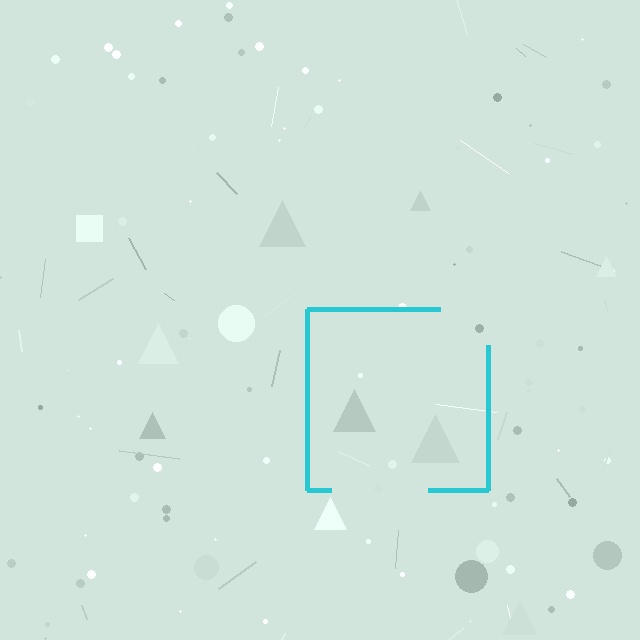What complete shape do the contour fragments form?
The contour fragments form a square.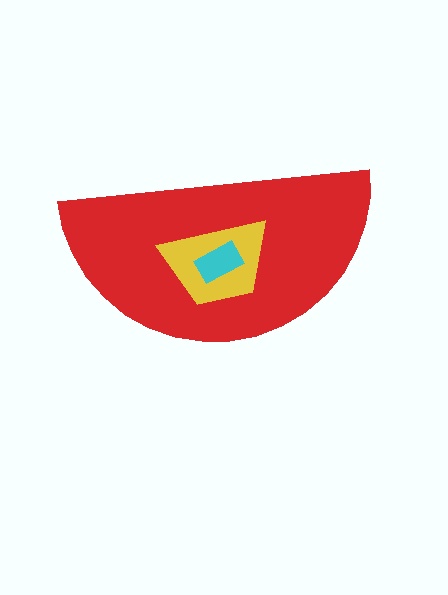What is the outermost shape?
The red semicircle.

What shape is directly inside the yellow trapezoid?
The cyan rectangle.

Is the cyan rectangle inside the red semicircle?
Yes.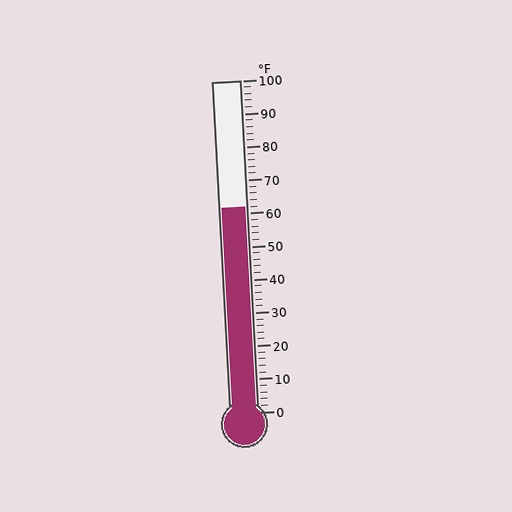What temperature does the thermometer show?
The thermometer shows approximately 62°F.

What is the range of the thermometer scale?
The thermometer scale ranges from 0°F to 100°F.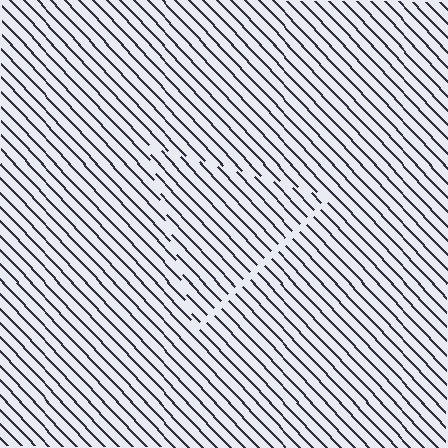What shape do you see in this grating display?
An illusory triangle. The interior of the shape contains the same grating, shifted by half a period — the contour is defined by the phase discontinuity where line-ends from the inner and outer gratings abut.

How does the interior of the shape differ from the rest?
The interior of the shape contains the same grating, shifted by half a period — the contour is defined by the phase discontinuity where line-ends from the inner and outer gratings abut.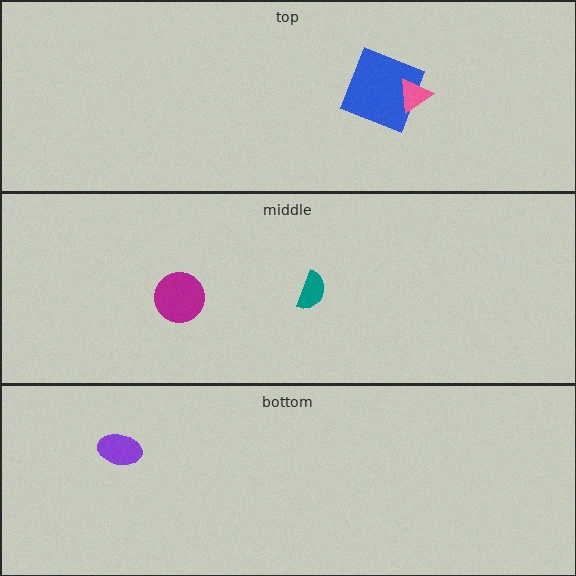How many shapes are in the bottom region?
1.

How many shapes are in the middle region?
2.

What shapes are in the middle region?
The magenta circle, the teal semicircle.